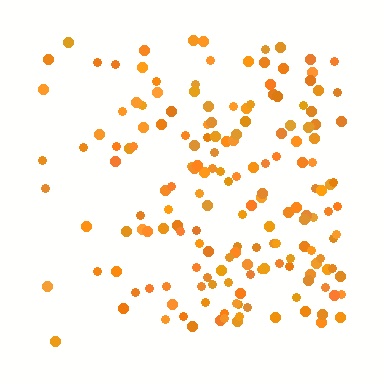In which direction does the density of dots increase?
From left to right, with the right side densest.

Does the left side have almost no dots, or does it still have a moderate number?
Still a moderate number, just noticeably fewer than the right.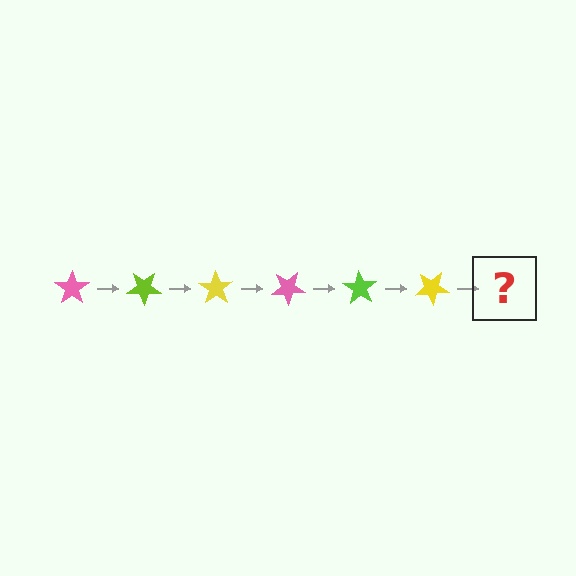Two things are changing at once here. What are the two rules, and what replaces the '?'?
The two rules are that it rotates 35 degrees each step and the color cycles through pink, lime, and yellow. The '?' should be a pink star, rotated 210 degrees from the start.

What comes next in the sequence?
The next element should be a pink star, rotated 210 degrees from the start.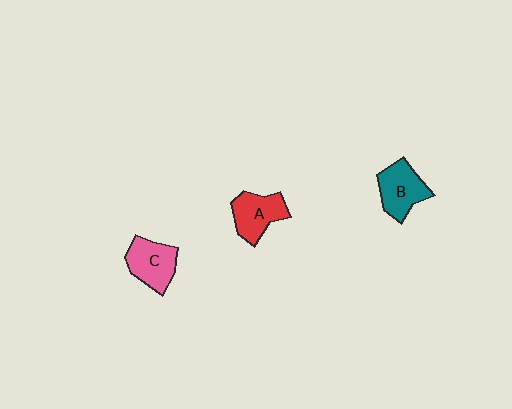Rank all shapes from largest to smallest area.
From largest to smallest: B (teal), C (pink), A (red).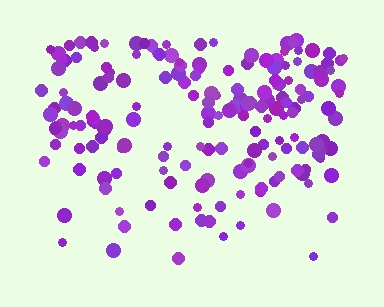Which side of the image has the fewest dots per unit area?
The bottom.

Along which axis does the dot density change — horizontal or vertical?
Vertical.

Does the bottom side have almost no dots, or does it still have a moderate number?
Still a moderate number, just noticeably fewer than the top.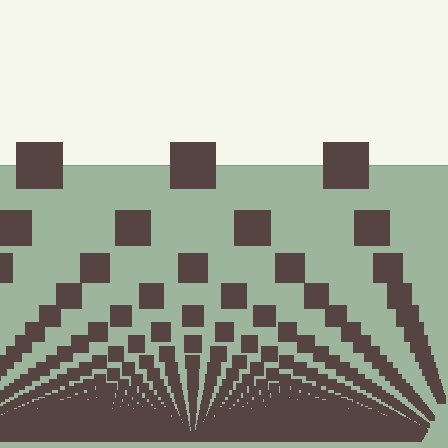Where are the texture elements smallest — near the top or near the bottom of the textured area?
Near the bottom.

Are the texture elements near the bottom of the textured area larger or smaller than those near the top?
Smaller. The gradient is inverted — elements near the bottom are smaller and denser.